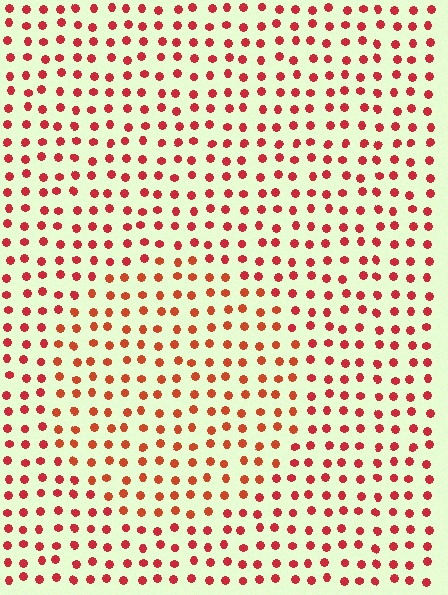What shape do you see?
I see a circle.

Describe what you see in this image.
The image is filled with small red elements in a uniform arrangement. A circle-shaped region is visible where the elements are tinted to a slightly different hue, forming a subtle color boundary.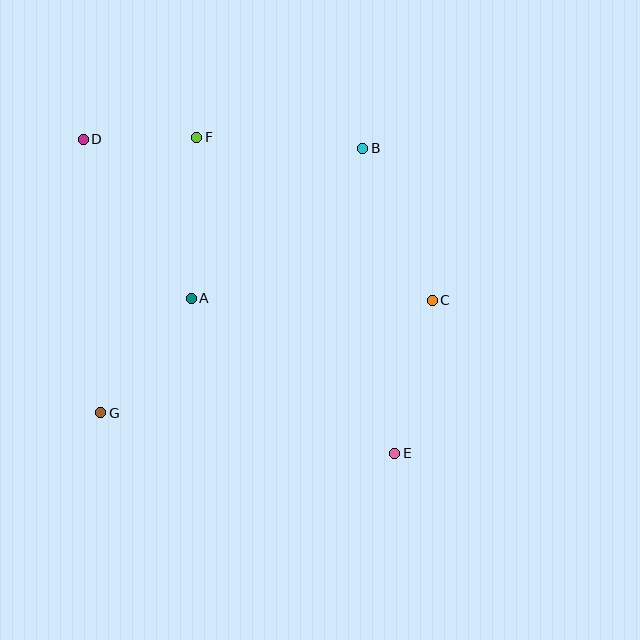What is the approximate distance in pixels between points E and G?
The distance between E and G is approximately 297 pixels.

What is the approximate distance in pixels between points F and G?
The distance between F and G is approximately 292 pixels.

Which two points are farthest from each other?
Points D and E are farthest from each other.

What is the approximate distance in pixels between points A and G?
The distance between A and G is approximately 146 pixels.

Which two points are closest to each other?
Points D and F are closest to each other.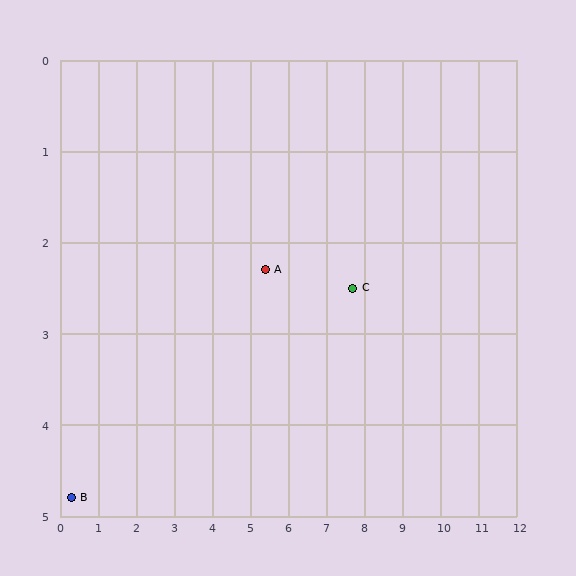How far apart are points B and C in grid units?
Points B and C are about 7.7 grid units apart.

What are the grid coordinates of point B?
Point B is at approximately (0.3, 4.8).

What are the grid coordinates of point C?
Point C is at approximately (7.7, 2.5).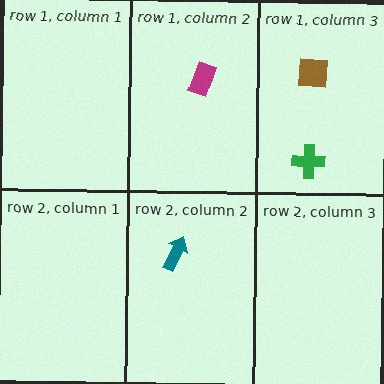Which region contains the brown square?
The row 1, column 3 region.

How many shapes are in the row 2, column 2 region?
1.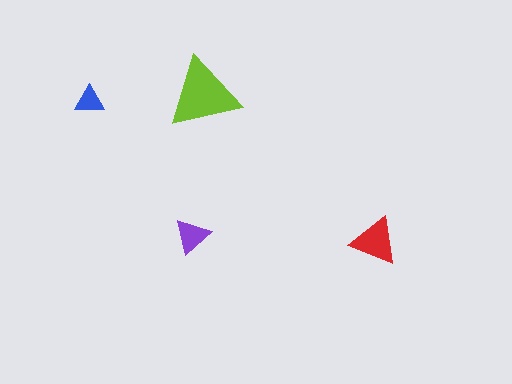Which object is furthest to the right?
The red triangle is rightmost.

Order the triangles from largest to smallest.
the lime one, the red one, the purple one, the blue one.